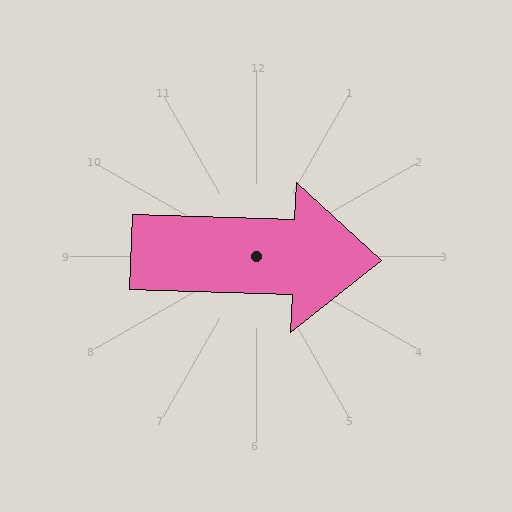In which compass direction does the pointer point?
East.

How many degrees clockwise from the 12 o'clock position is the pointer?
Approximately 92 degrees.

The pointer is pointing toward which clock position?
Roughly 3 o'clock.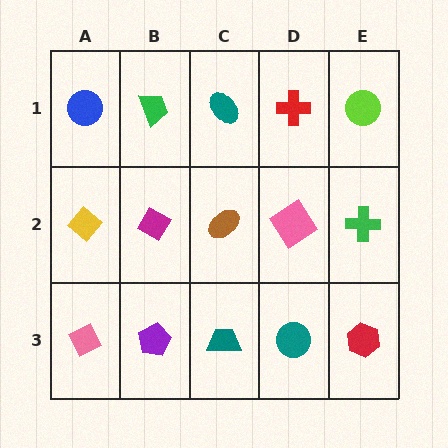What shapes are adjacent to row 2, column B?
A green trapezoid (row 1, column B), a purple pentagon (row 3, column B), a yellow diamond (row 2, column A), a brown ellipse (row 2, column C).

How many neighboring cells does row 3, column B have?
3.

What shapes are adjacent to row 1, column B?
A magenta diamond (row 2, column B), a blue circle (row 1, column A), a teal ellipse (row 1, column C).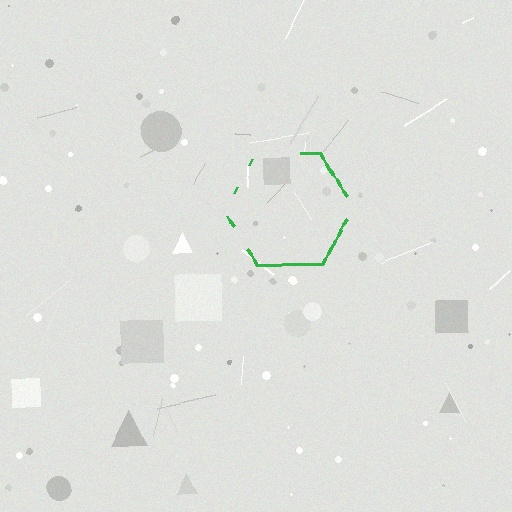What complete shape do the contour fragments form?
The contour fragments form a hexagon.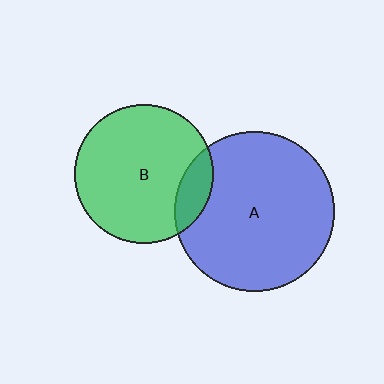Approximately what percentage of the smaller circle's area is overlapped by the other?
Approximately 15%.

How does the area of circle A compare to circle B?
Approximately 1.3 times.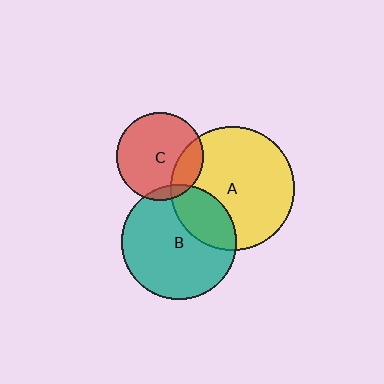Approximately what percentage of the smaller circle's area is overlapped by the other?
Approximately 20%.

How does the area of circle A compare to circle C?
Approximately 2.0 times.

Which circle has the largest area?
Circle A (yellow).